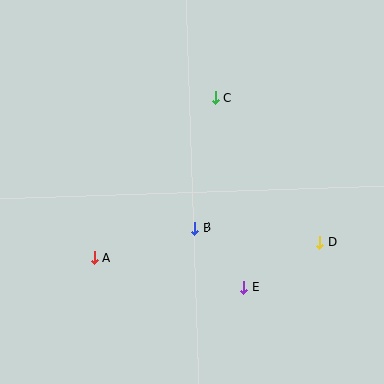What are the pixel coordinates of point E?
Point E is at (244, 288).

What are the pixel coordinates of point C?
Point C is at (215, 98).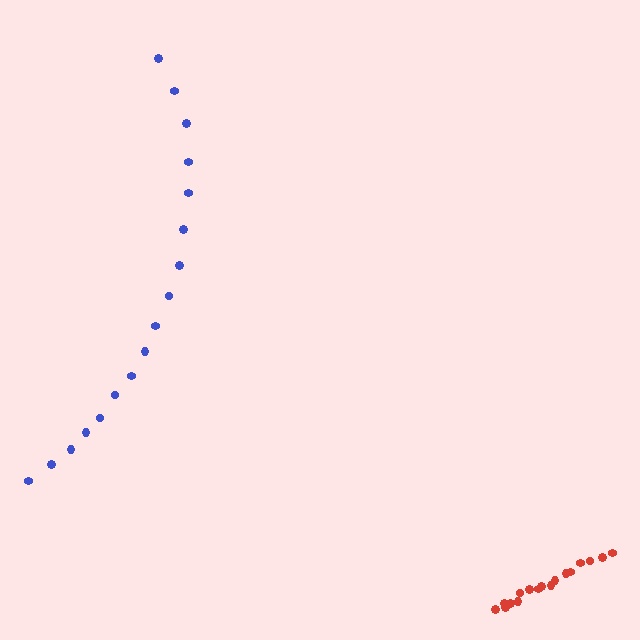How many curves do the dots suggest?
There are 2 distinct paths.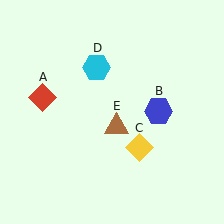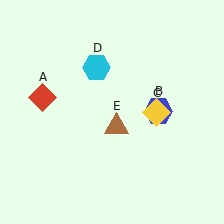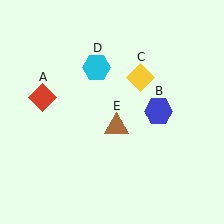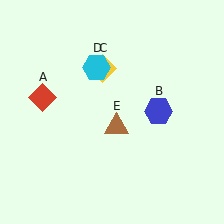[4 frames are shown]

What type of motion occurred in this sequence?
The yellow diamond (object C) rotated counterclockwise around the center of the scene.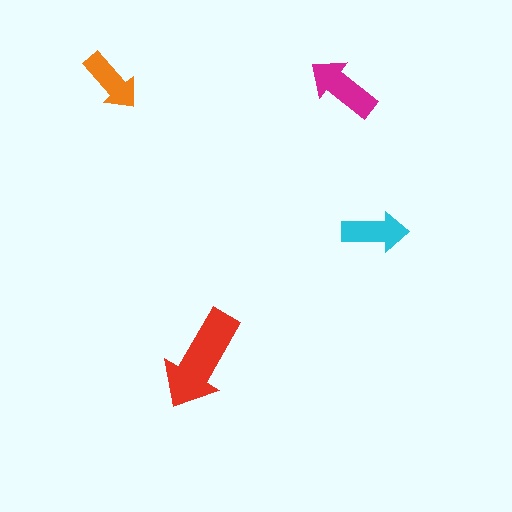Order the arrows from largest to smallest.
the red one, the magenta one, the cyan one, the orange one.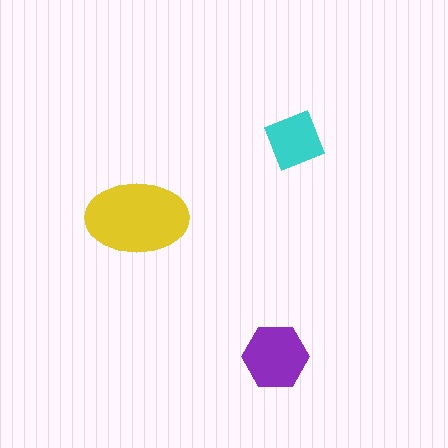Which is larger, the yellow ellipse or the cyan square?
The yellow ellipse.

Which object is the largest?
The yellow ellipse.